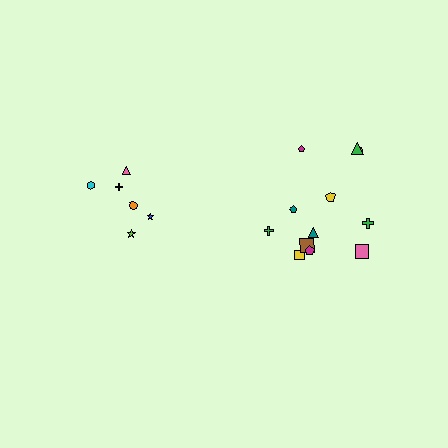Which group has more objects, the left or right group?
The right group.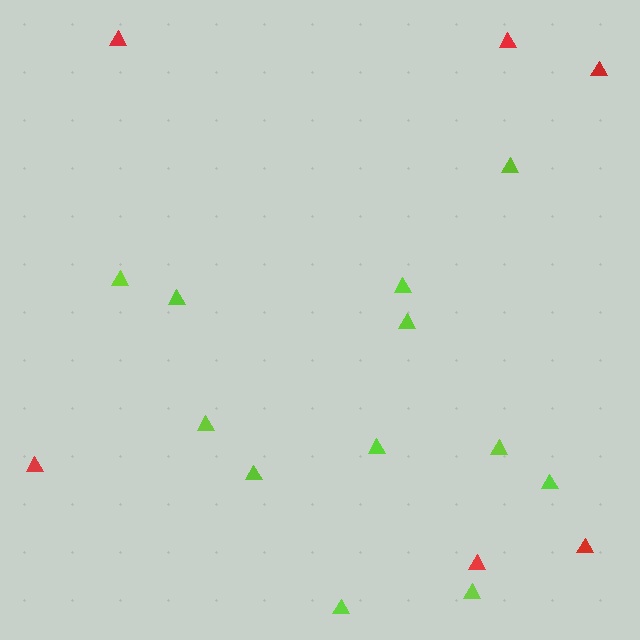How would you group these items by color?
There are 2 groups: one group of lime triangles (12) and one group of red triangles (6).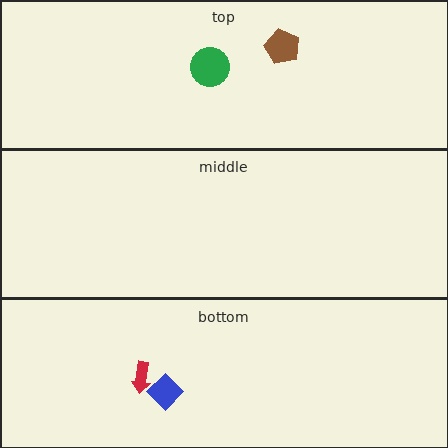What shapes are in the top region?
The green circle, the brown pentagon.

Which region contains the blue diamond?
The bottom region.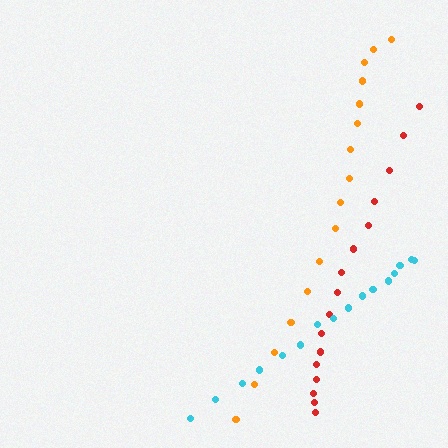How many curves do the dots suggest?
There are 3 distinct paths.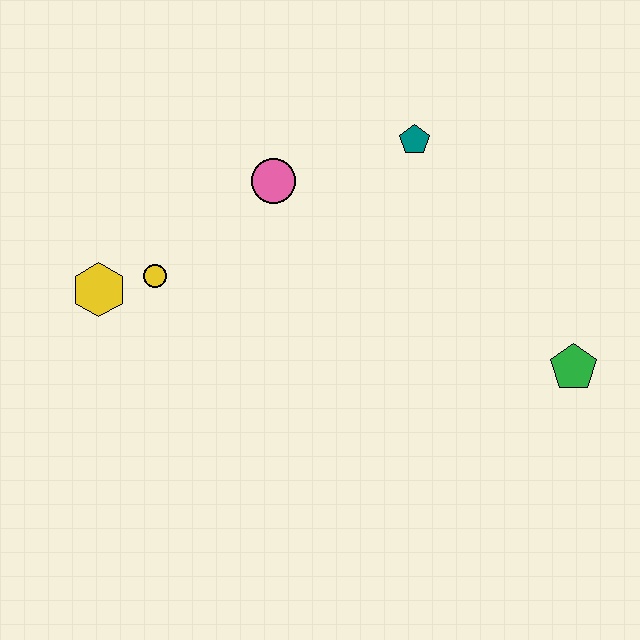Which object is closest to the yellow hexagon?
The yellow circle is closest to the yellow hexagon.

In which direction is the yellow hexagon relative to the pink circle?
The yellow hexagon is to the left of the pink circle.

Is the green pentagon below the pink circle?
Yes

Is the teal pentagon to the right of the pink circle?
Yes